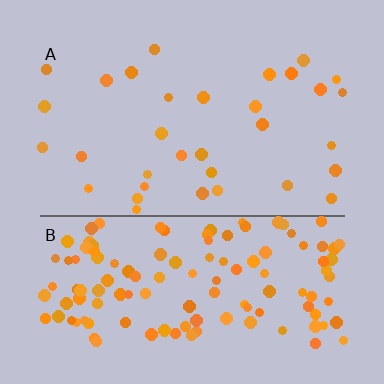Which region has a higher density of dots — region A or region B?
B (the bottom).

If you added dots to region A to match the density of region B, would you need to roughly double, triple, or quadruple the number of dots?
Approximately quadruple.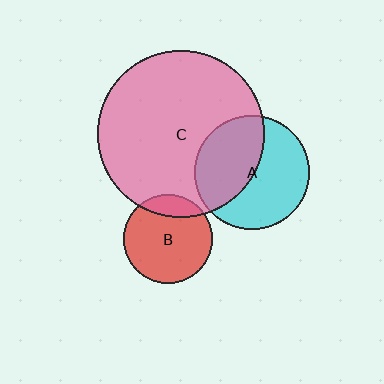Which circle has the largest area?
Circle C (pink).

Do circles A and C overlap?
Yes.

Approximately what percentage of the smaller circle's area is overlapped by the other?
Approximately 45%.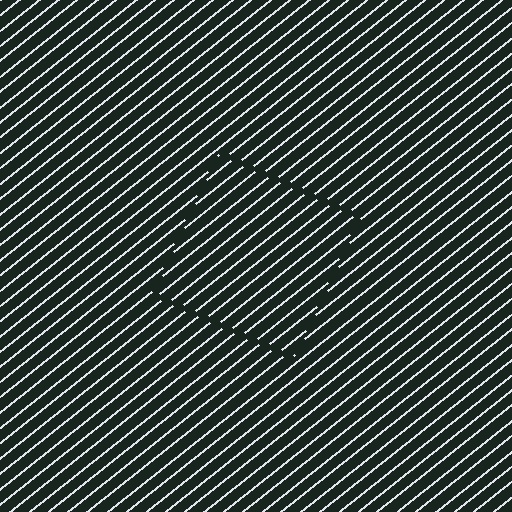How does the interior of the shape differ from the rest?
The interior of the shape contains the same grating, shifted by half a period — the contour is defined by the phase discontinuity where line-ends from the inner and outer gratings abut.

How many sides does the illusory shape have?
4 sides — the line-ends trace a square.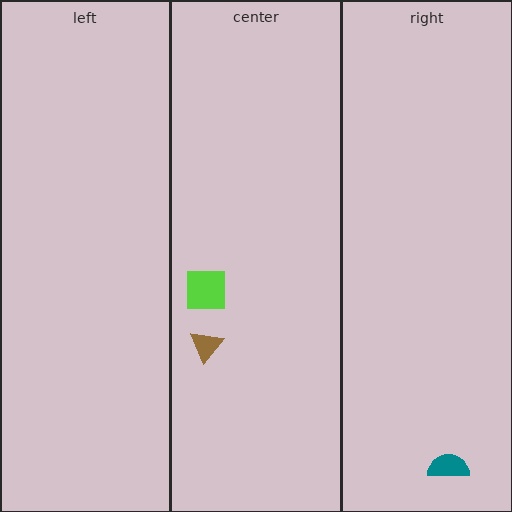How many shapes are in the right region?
1.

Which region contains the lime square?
The center region.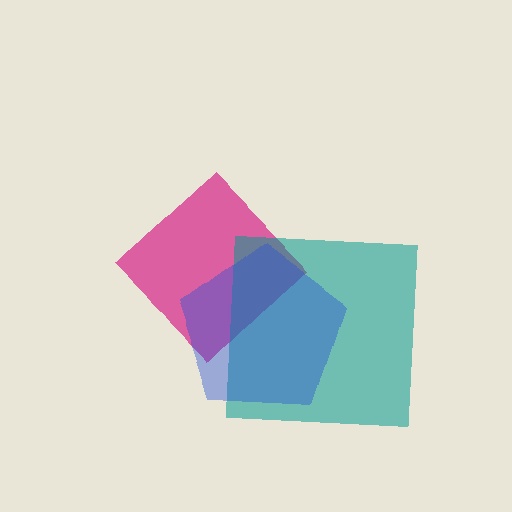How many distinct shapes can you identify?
There are 3 distinct shapes: a magenta diamond, a teal square, a blue pentagon.